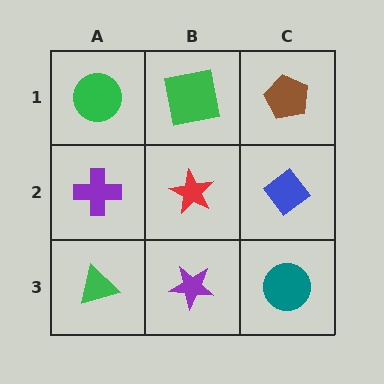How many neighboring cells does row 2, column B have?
4.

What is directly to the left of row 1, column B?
A green circle.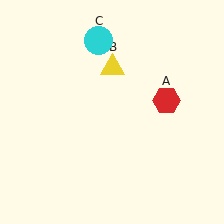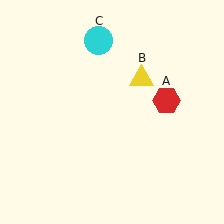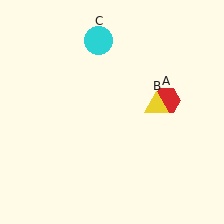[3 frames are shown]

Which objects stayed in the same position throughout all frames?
Red hexagon (object A) and cyan circle (object C) remained stationary.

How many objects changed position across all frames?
1 object changed position: yellow triangle (object B).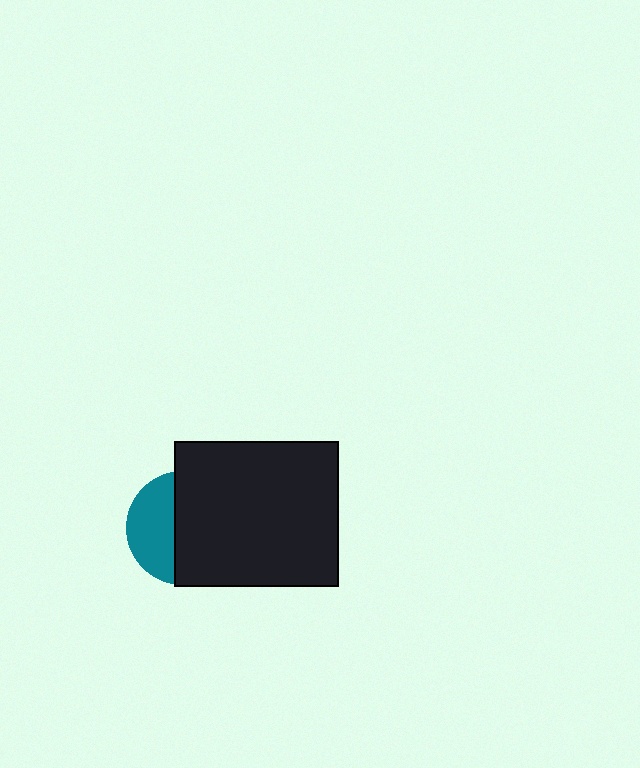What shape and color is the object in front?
The object in front is a black rectangle.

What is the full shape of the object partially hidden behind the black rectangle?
The partially hidden object is a teal circle.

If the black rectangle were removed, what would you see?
You would see the complete teal circle.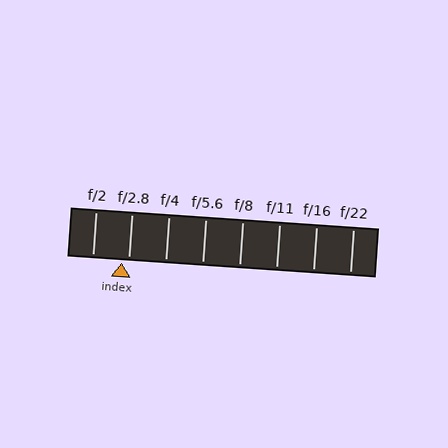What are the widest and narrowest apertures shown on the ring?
The widest aperture shown is f/2 and the narrowest is f/22.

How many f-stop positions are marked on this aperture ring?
There are 8 f-stop positions marked.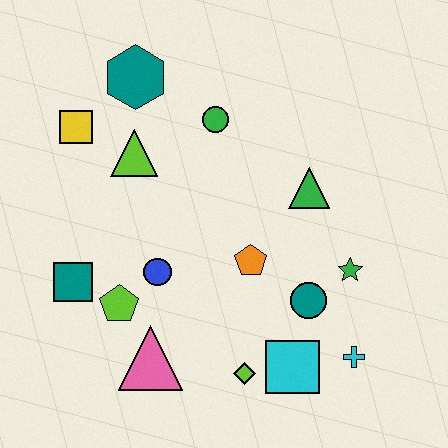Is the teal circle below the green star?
Yes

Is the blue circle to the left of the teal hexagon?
No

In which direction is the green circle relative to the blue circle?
The green circle is above the blue circle.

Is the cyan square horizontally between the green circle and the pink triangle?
No